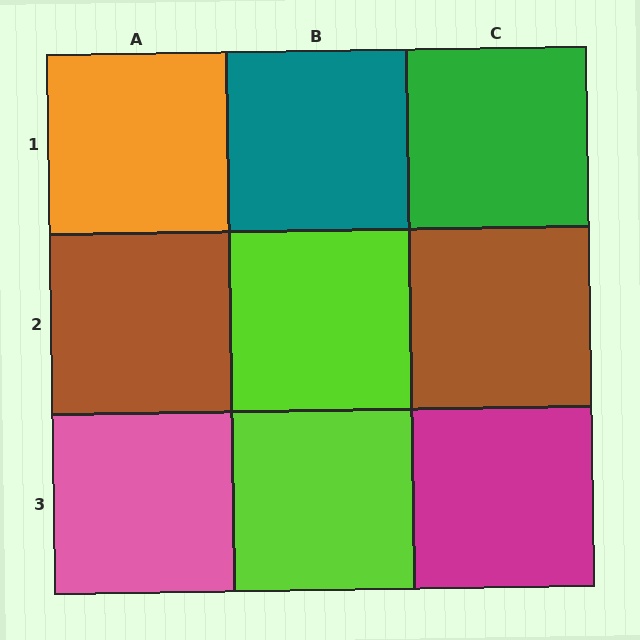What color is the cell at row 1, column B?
Teal.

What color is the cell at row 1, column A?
Orange.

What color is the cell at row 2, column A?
Brown.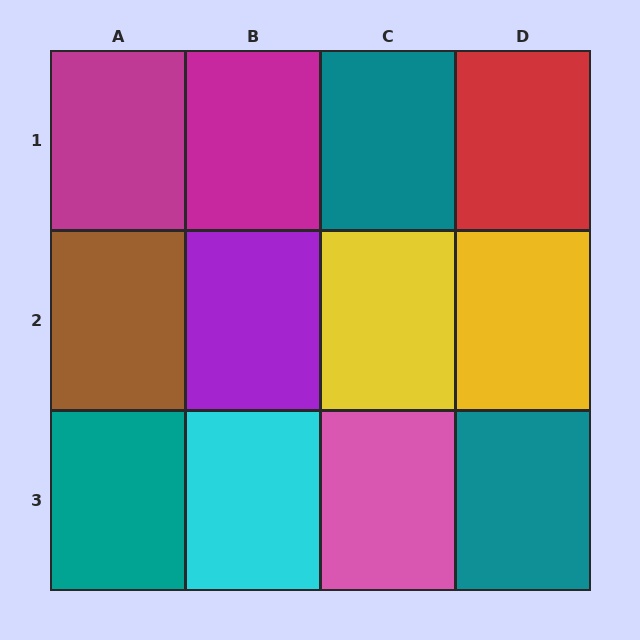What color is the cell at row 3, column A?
Teal.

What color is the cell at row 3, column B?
Cyan.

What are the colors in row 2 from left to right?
Brown, purple, yellow, yellow.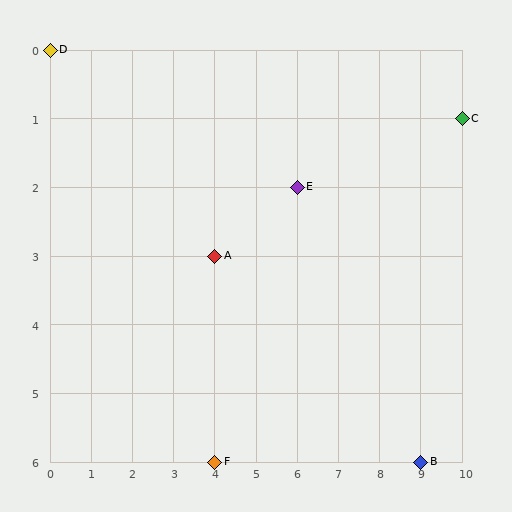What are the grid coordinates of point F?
Point F is at grid coordinates (4, 6).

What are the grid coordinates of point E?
Point E is at grid coordinates (6, 2).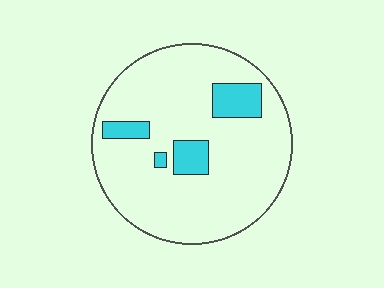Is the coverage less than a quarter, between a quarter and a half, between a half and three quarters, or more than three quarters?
Less than a quarter.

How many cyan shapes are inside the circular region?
4.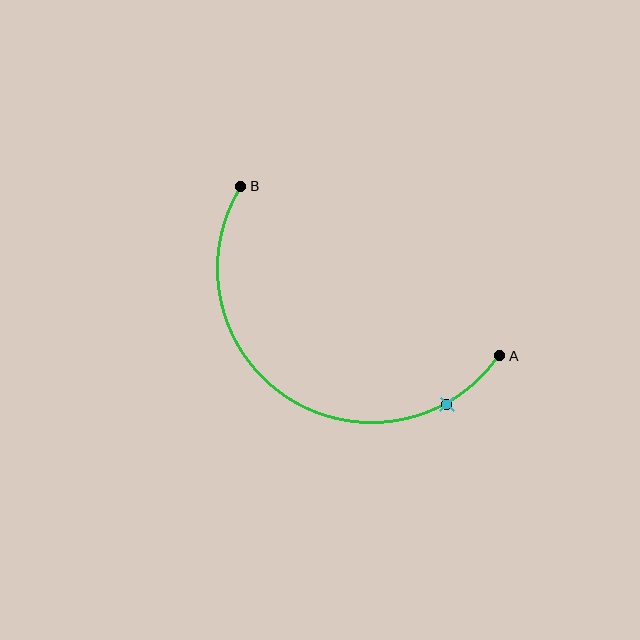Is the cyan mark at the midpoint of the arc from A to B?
No. The cyan mark lies on the arc but is closer to endpoint A. The arc midpoint would be at the point on the curve equidistant along the arc from both A and B.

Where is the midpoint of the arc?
The arc midpoint is the point on the curve farthest from the straight line joining A and B. It sits below that line.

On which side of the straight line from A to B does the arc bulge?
The arc bulges below the straight line connecting A and B.